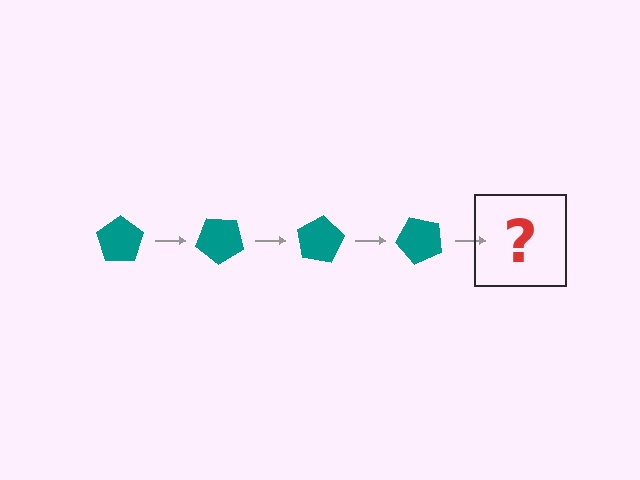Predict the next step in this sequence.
The next step is a teal pentagon rotated 160 degrees.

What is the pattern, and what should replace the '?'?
The pattern is that the pentagon rotates 40 degrees each step. The '?' should be a teal pentagon rotated 160 degrees.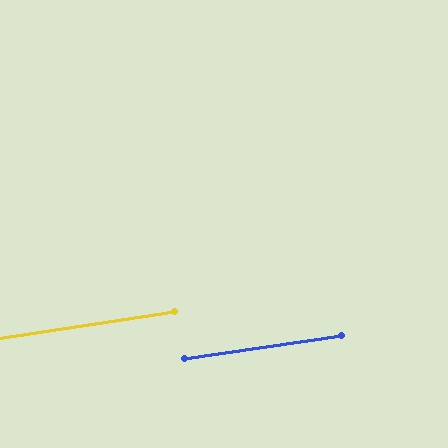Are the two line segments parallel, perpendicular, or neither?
Parallel — their directions differ by only 0.3°.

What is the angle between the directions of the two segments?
Approximately 0 degrees.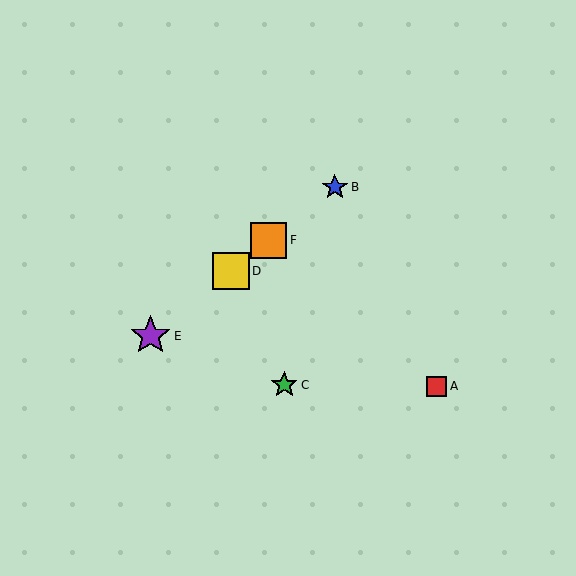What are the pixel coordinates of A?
Object A is at (436, 386).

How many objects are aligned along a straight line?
4 objects (B, D, E, F) are aligned along a straight line.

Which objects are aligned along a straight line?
Objects B, D, E, F are aligned along a straight line.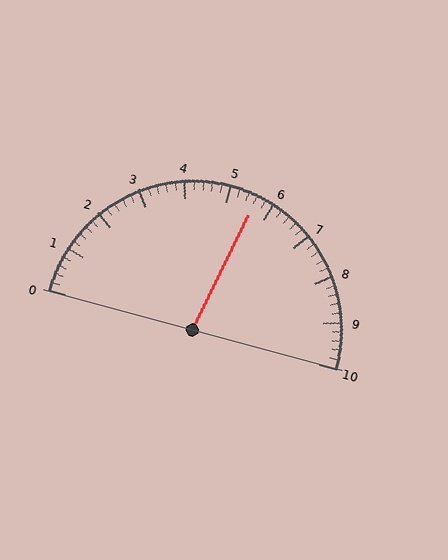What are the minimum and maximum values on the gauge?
The gauge ranges from 0 to 10.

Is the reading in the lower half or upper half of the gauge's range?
The reading is in the upper half of the range (0 to 10).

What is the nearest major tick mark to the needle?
The nearest major tick mark is 6.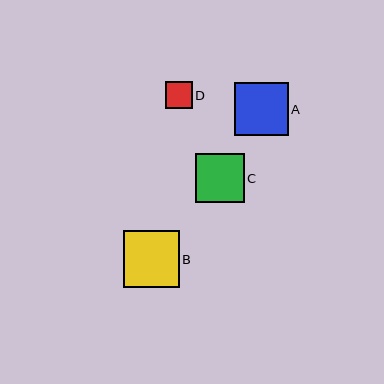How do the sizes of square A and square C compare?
Square A and square C are approximately the same size.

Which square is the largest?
Square B is the largest with a size of approximately 56 pixels.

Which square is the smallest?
Square D is the smallest with a size of approximately 27 pixels.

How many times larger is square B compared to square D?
Square B is approximately 2.1 times the size of square D.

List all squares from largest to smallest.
From largest to smallest: B, A, C, D.